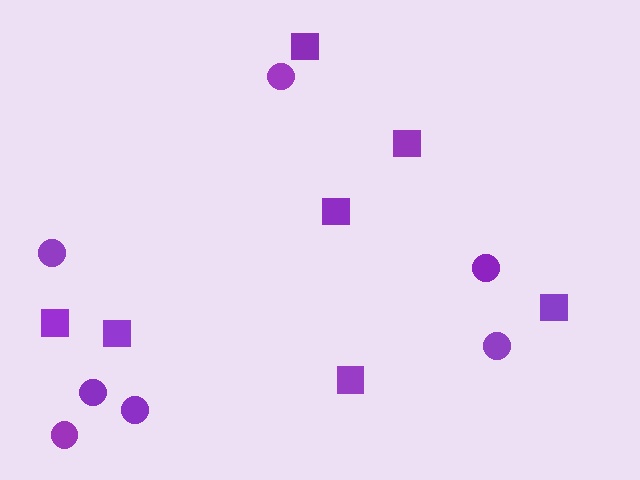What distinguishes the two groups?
There are 2 groups: one group of squares (7) and one group of circles (7).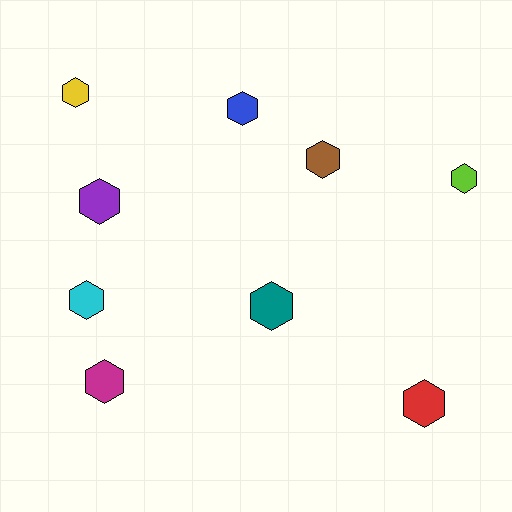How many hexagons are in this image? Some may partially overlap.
There are 9 hexagons.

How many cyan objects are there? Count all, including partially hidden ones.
There is 1 cyan object.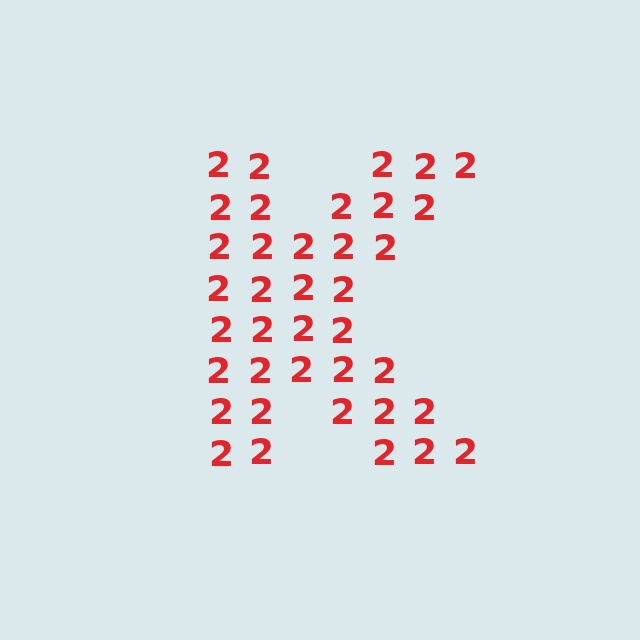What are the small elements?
The small elements are digit 2's.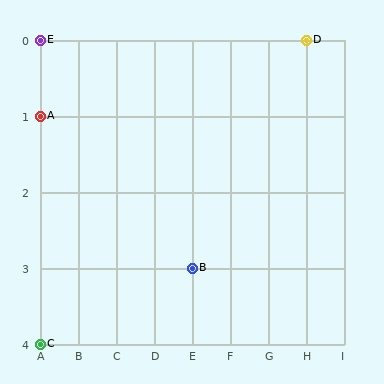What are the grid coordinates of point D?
Point D is at grid coordinates (H, 0).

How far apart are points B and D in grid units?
Points B and D are 3 columns and 3 rows apart (about 4.2 grid units diagonally).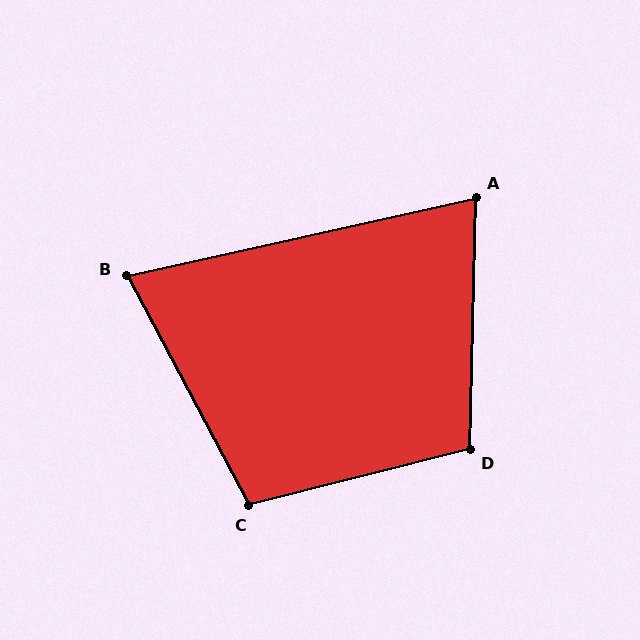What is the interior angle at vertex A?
Approximately 76 degrees (acute).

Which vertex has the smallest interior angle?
B, at approximately 75 degrees.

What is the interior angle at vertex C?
Approximately 104 degrees (obtuse).